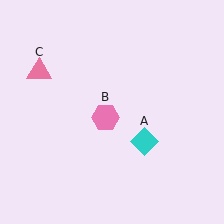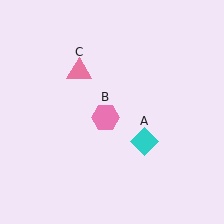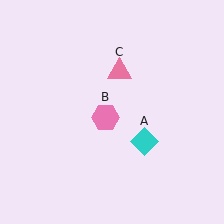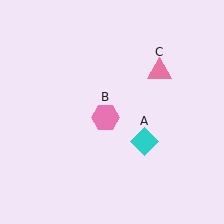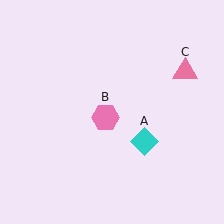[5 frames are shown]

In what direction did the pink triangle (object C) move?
The pink triangle (object C) moved right.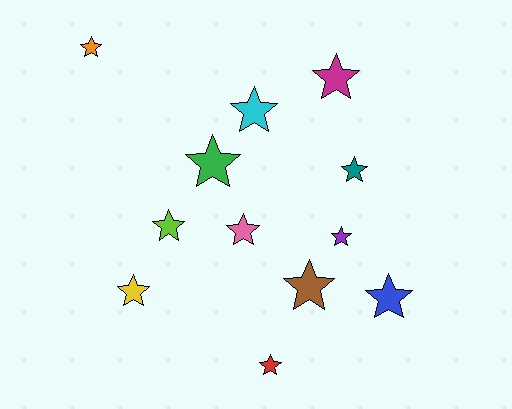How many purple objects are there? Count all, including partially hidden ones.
There is 1 purple object.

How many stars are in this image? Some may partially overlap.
There are 12 stars.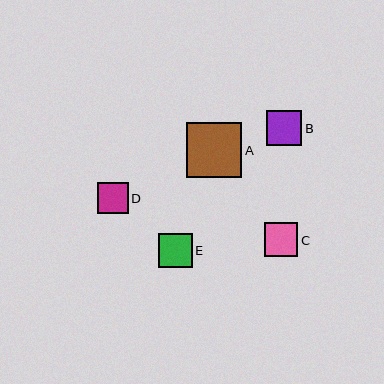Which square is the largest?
Square A is the largest with a size of approximately 55 pixels.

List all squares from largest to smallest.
From largest to smallest: A, B, E, C, D.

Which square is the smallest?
Square D is the smallest with a size of approximately 31 pixels.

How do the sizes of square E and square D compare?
Square E and square D are approximately the same size.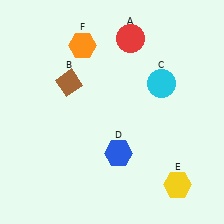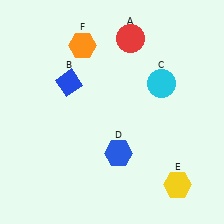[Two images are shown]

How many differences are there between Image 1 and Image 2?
There is 1 difference between the two images.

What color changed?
The diamond (B) changed from brown in Image 1 to blue in Image 2.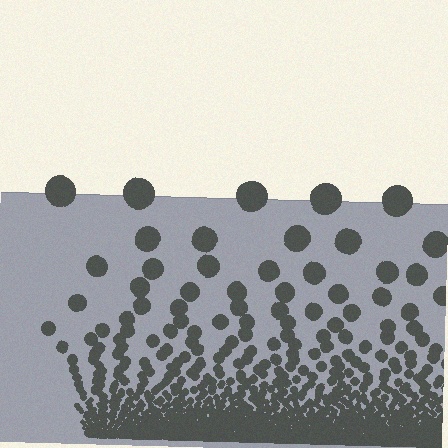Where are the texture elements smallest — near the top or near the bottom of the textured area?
Near the bottom.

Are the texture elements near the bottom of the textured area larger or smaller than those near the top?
Smaller. The gradient is inverted — elements near the bottom are smaller and denser.